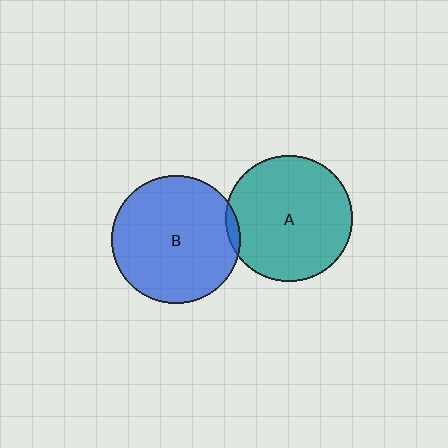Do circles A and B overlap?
Yes.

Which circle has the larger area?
Circle B (blue).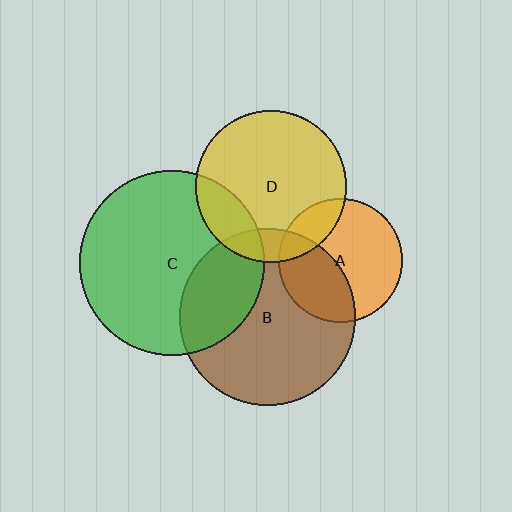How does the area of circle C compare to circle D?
Approximately 1.5 times.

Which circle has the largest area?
Circle C (green).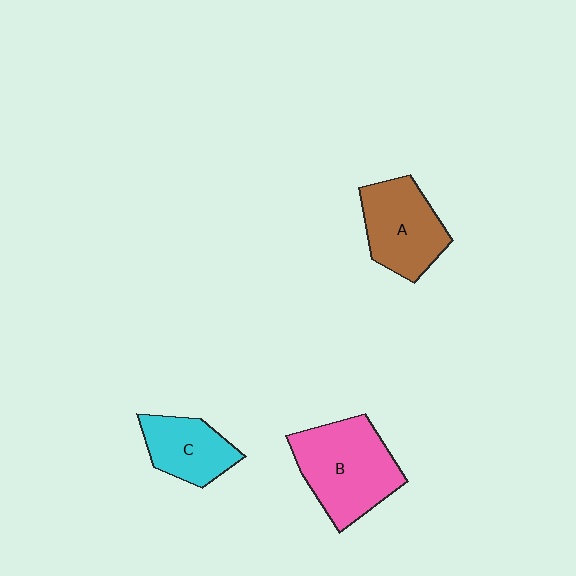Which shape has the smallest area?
Shape C (cyan).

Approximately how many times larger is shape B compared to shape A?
Approximately 1.3 times.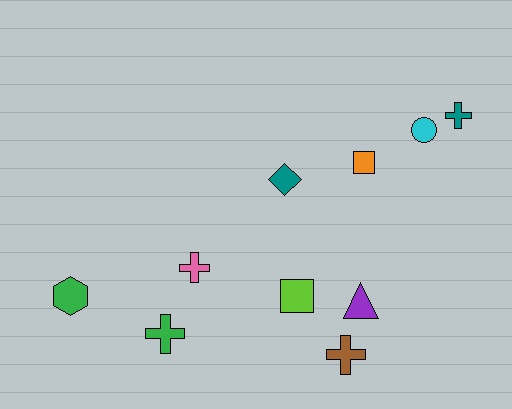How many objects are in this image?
There are 10 objects.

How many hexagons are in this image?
There is 1 hexagon.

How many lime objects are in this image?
There is 1 lime object.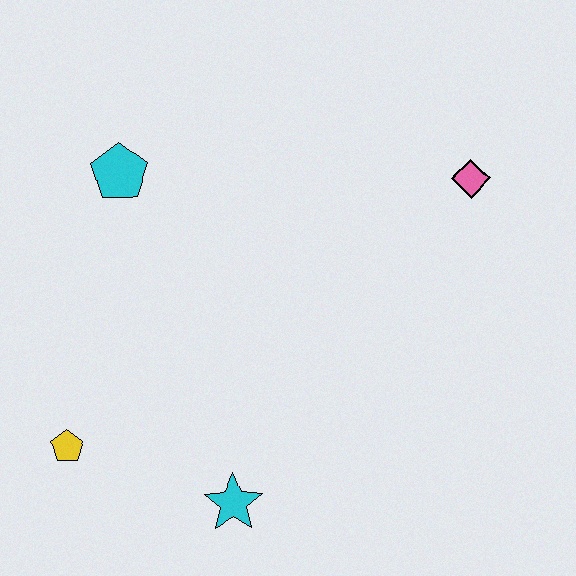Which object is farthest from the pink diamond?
The yellow pentagon is farthest from the pink diamond.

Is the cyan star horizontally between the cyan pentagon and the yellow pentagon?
No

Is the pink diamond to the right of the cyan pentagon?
Yes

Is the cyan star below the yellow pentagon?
Yes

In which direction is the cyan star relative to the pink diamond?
The cyan star is below the pink diamond.